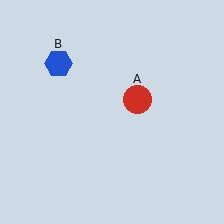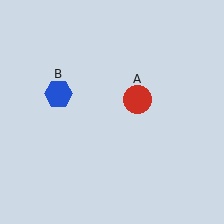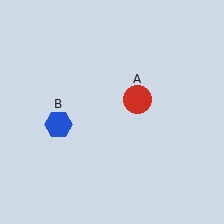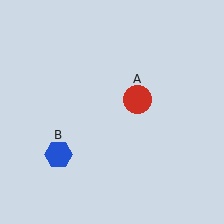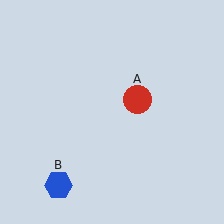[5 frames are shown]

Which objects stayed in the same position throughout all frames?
Red circle (object A) remained stationary.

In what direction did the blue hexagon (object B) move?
The blue hexagon (object B) moved down.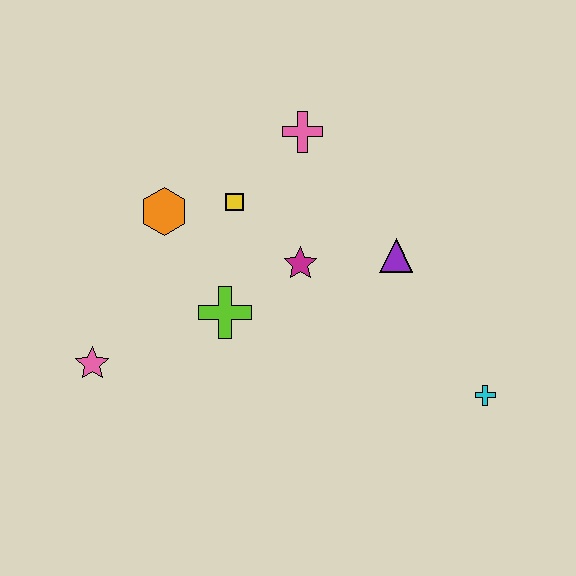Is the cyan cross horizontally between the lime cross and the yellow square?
No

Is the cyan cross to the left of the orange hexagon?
No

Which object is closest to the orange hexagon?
The yellow square is closest to the orange hexagon.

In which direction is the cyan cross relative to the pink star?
The cyan cross is to the right of the pink star.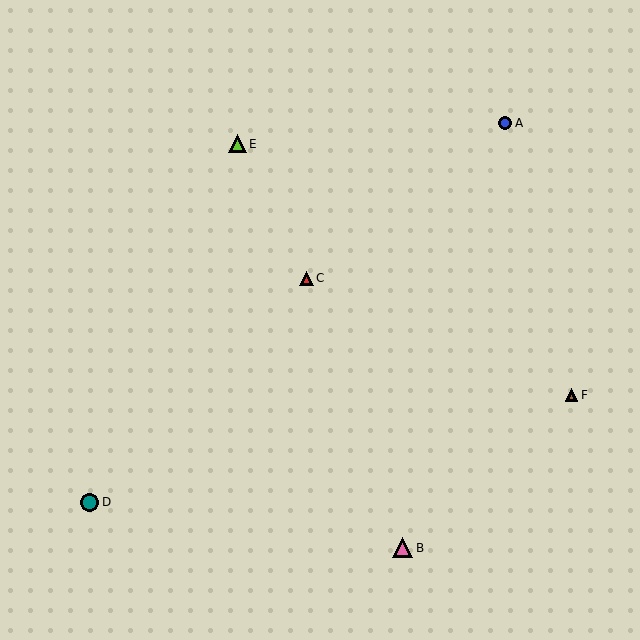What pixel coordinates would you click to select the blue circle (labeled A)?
Click at (505, 123) to select the blue circle A.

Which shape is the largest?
The pink triangle (labeled B) is the largest.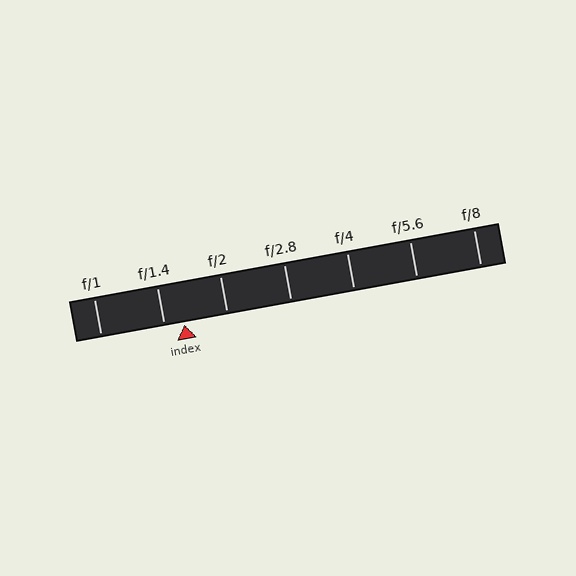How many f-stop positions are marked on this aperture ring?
There are 7 f-stop positions marked.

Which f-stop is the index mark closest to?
The index mark is closest to f/1.4.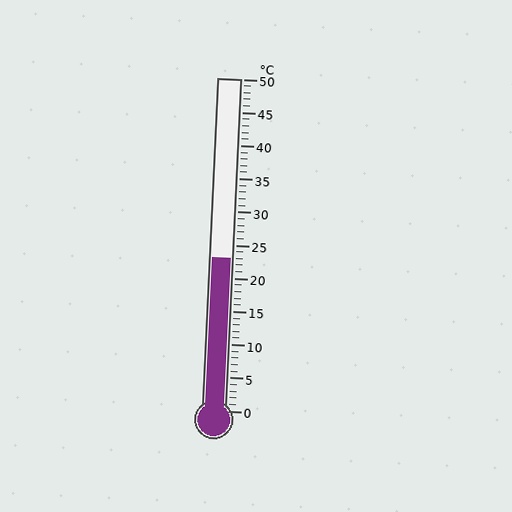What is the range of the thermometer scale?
The thermometer scale ranges from 0°C to 50°C.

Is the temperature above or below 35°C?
The temperature is below 35°C.